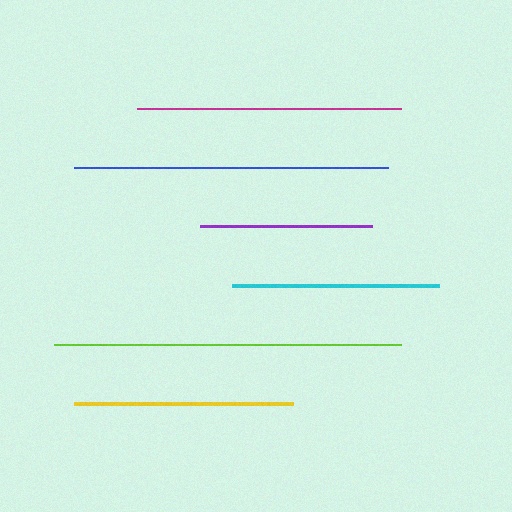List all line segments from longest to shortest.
From longest to shortest: lime, blue, magenta, yellow, cyan, purple.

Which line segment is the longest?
The lime line is the longest at approximately 347 pixels.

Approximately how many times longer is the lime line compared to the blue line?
The lime line is approximately 1.1 times the length of the blue line.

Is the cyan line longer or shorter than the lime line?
The lime line is longer than the cyan line.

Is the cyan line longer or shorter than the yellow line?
The yellow line is longer than the cyan line.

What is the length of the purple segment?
The purple segment is approximately 172 pixels long.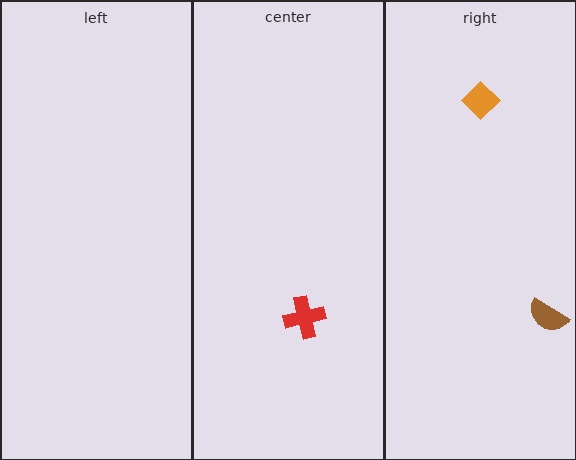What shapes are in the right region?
The orange diamond, the brown semicircle.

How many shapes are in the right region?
2.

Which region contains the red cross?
The center region.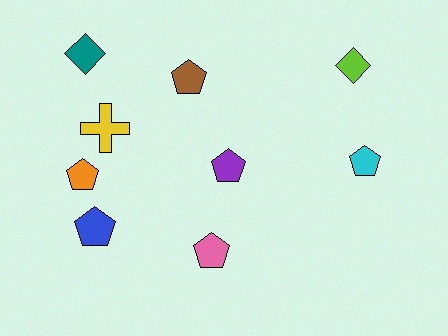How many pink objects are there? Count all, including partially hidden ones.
There is 1 pink object.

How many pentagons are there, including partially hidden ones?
There are 6 pentagons.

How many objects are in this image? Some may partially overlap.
There are 9 objects.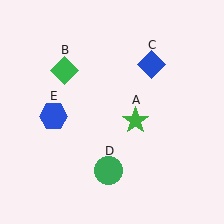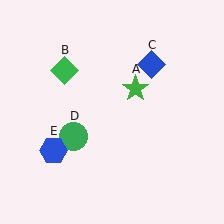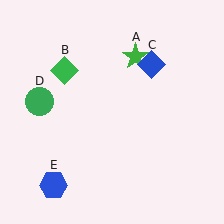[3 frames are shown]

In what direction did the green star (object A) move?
The green star (object A) moved up.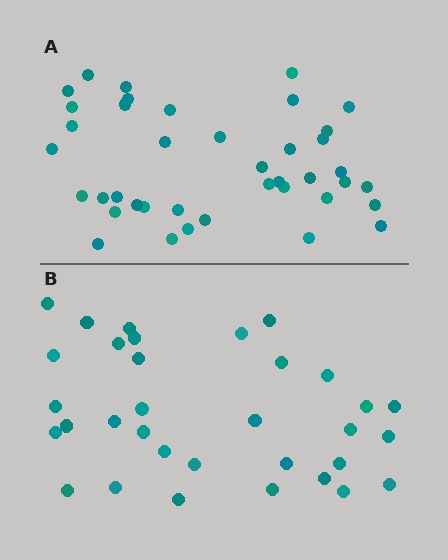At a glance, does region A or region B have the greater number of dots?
Region A (the top region) has more dots.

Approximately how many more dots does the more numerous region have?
Region A has roughly 8 or so more dots than region B.